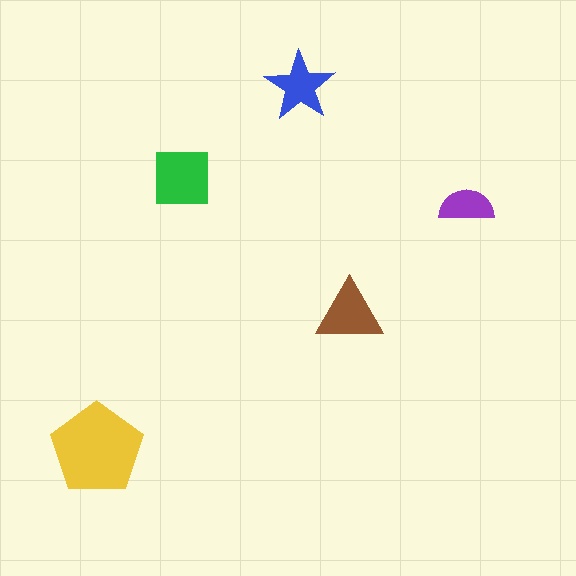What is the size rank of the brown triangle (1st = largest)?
3rd.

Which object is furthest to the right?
The purple semicircle is rightmost.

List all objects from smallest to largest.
The purple semicircle, the blue star, the brown triangle, the green square, the yellow pentagon.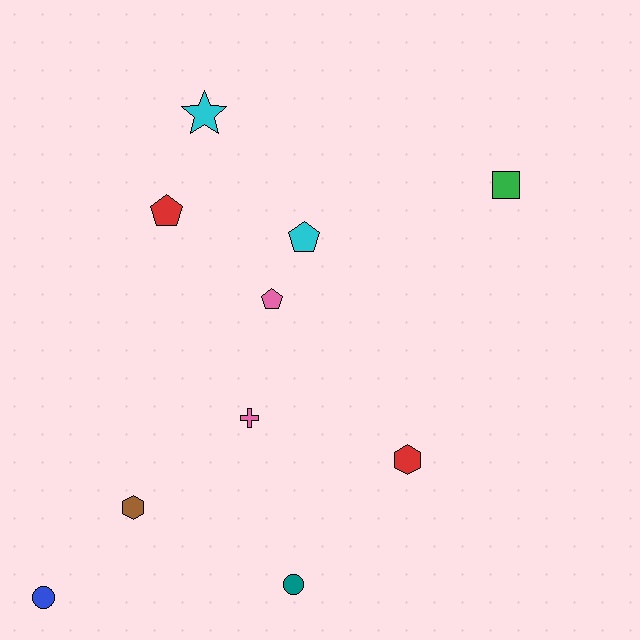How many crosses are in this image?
There is 1 cross.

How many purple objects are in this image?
There are no purple objects.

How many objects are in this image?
There are 10 objects.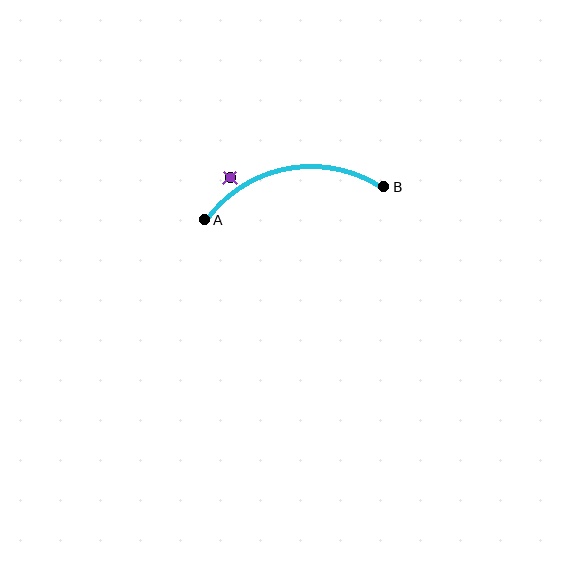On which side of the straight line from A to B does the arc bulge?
The arc bulges above the straight line connecting A and B.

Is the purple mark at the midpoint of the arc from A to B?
No — the purple mark does not lie on the arc at all. It sits slightly outside the curve.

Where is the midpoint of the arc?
The arc midpoint is the point on the curve farthest from the straight line joining A and B. It sits above that line.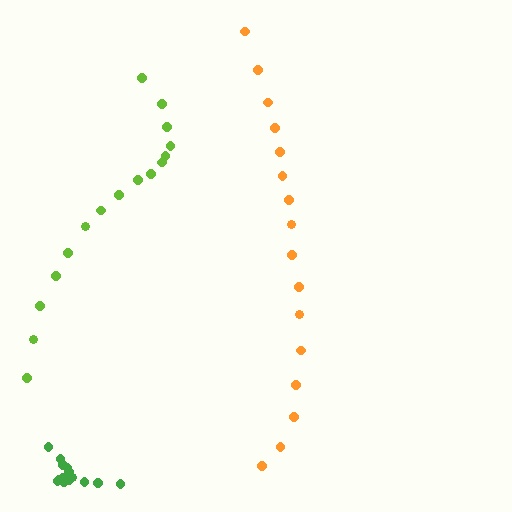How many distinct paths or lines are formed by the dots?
There are 3 distinct paths.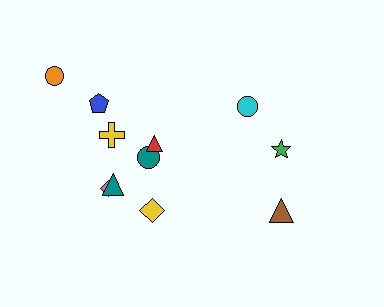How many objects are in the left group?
There are 8 objects.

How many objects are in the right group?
There are 3 objects.